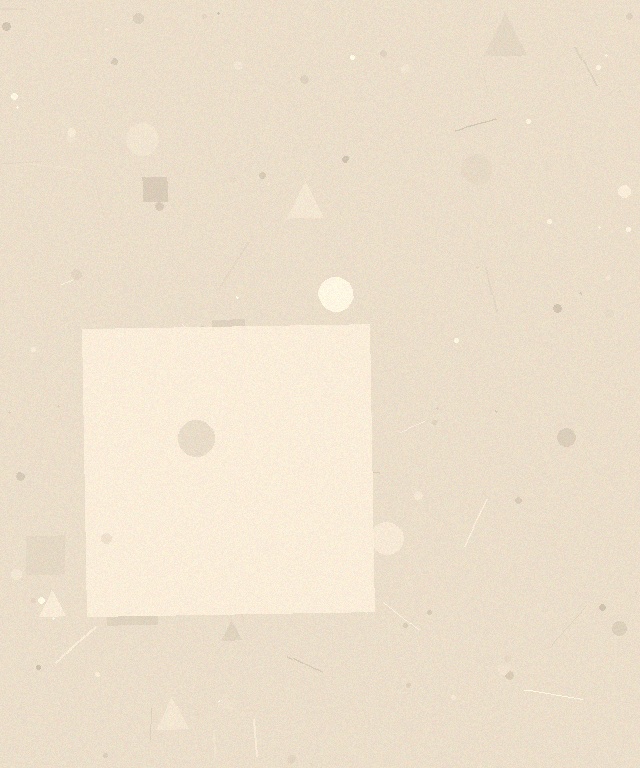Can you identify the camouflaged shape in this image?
The camouflaged shape is a square.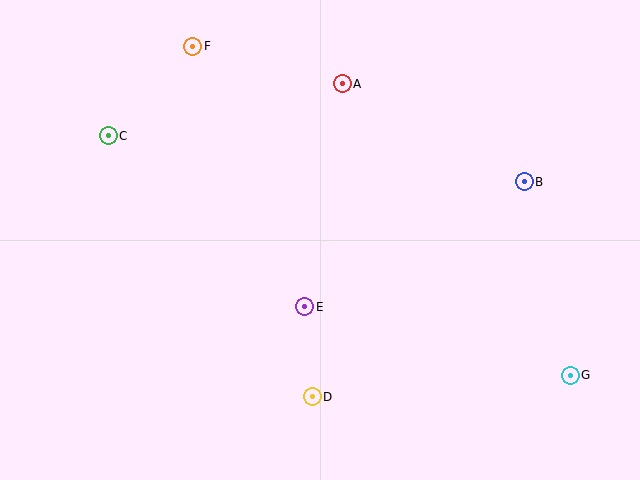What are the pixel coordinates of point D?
Point D is at (312, 397).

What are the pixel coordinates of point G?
Point G is at (570, 375).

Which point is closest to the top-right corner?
Point B is closest to the top-right corner.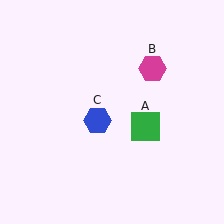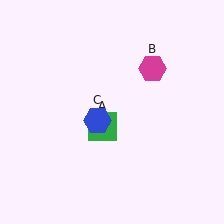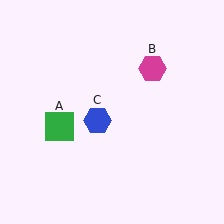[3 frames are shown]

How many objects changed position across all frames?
1 object changed position: green square (object A).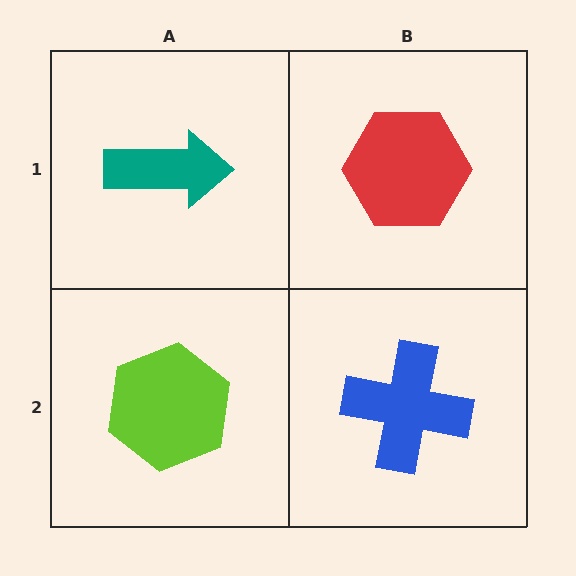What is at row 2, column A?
A lime hexagon.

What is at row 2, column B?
A blue cross.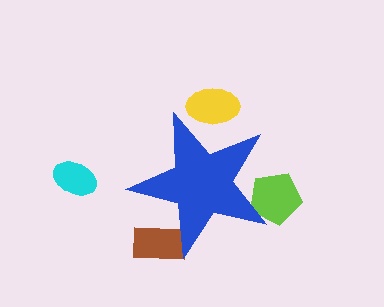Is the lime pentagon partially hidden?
Yes, the lime pentagon is partially hidden behind the blue star.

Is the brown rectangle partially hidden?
Yes, the brown rectangle is partially hidden behind the blue star.